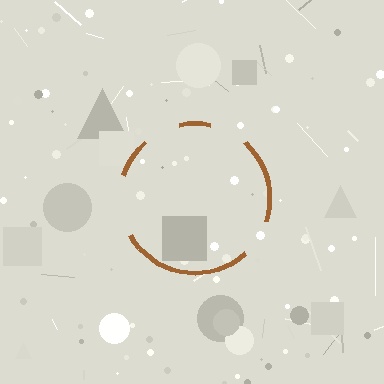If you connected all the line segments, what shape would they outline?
They would outline a circle.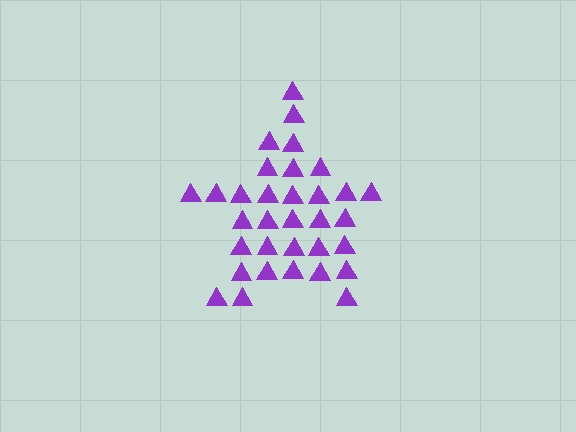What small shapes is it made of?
It is made of small triangles.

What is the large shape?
The large shape is a star.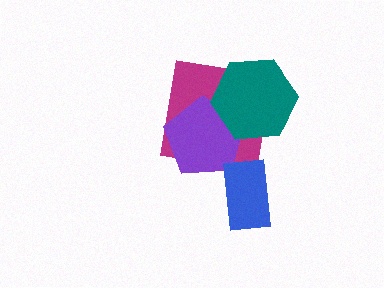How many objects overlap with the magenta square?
2 objects overlap with the magenta square.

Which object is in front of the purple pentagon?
The teal hexagon is in front of the purple pentagon.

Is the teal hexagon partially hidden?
No, no other shape covers it.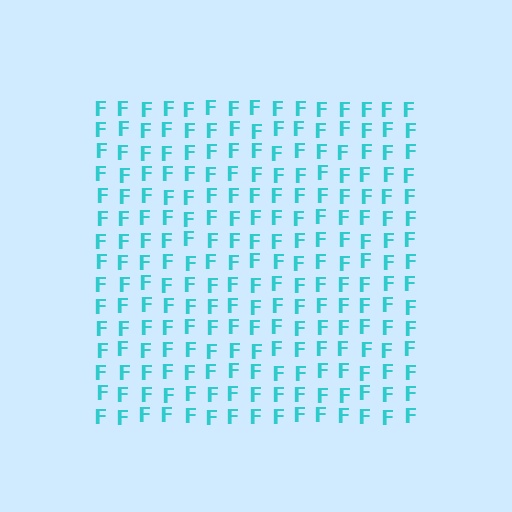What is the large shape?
The large shape is a square.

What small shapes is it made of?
It is made of small letter F's.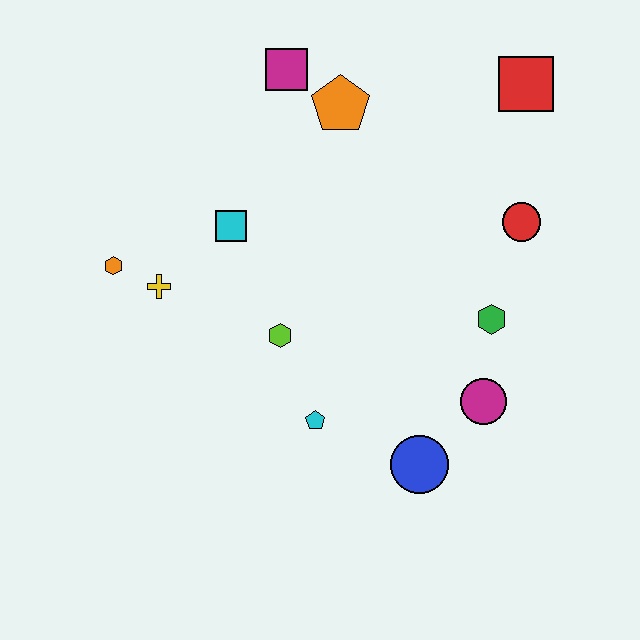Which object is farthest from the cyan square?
The red square is farthest from the cyan square.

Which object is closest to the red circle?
The green hexagon is closest to the red circle.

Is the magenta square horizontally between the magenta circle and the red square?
No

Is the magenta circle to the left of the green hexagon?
Yes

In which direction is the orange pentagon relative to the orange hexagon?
The orange pentagon is to the right of the orange hexagon.